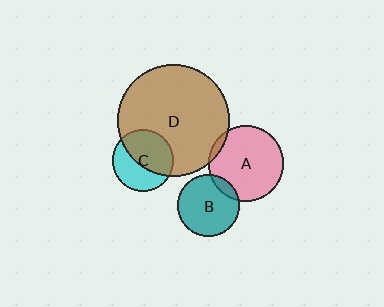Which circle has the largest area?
Circle D (brown).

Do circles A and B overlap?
Yes.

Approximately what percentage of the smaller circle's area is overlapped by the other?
Approximately 10%.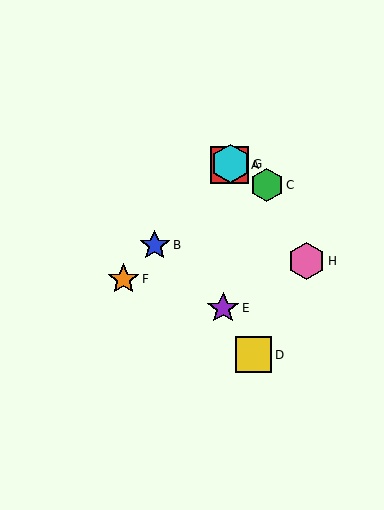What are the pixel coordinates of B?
Object B is at (155, 245).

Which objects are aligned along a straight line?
Objects A, B, F, G are aligned along a straight line.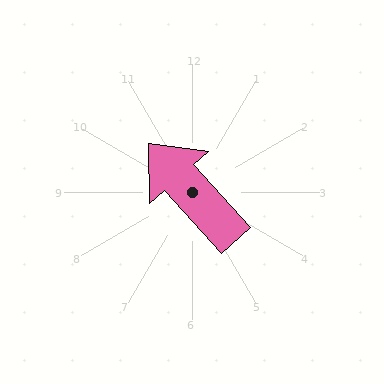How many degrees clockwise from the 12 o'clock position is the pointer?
Approximately 318 degrees.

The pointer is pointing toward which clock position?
Roughly 11 o'clock.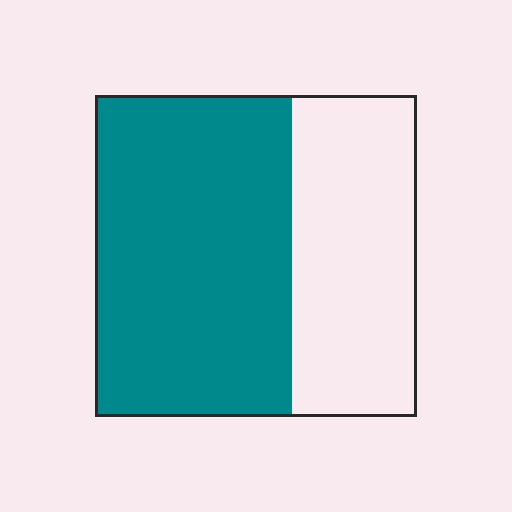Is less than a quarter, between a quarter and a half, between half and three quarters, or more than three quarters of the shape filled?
Between half and three quarters.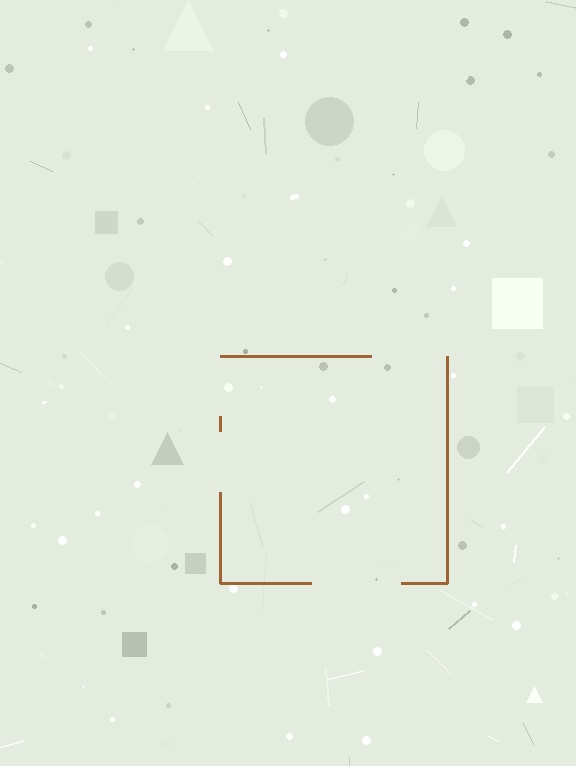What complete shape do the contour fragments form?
The contour fragments form a square.